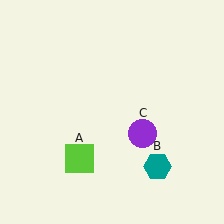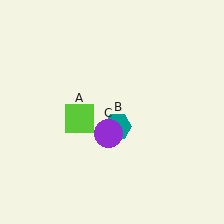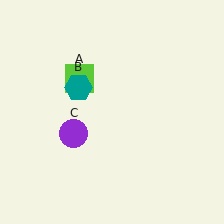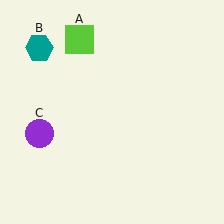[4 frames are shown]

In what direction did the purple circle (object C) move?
The purple circle (object C) moved left.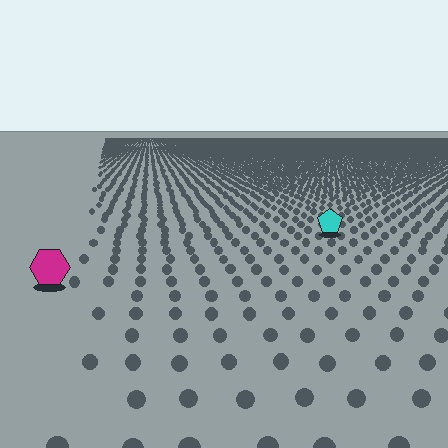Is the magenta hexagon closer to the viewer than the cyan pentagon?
Yes. The magenta hexagon is closer — you can tell from the texture gradient: the ground texture is coarser near it.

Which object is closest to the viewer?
The magenta hexagon is closest. The texture marks near it are larger and more spread out.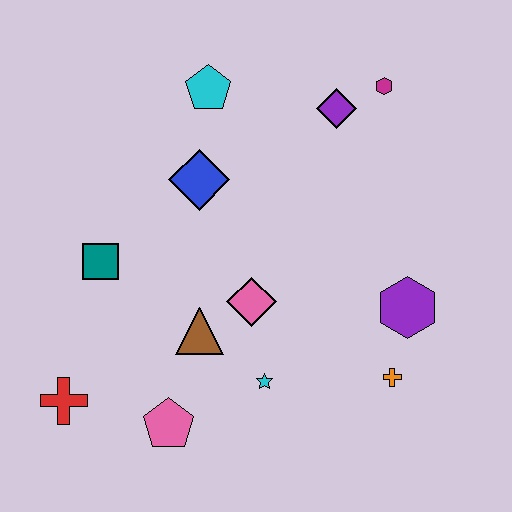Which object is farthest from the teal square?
The magenta hexagon is farthest from the teal square.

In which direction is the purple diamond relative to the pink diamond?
The purple diamond is above the pink diamond.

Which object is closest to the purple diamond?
The magenta hexagon is closest to the purple diamond.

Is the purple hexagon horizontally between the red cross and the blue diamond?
No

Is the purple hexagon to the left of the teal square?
No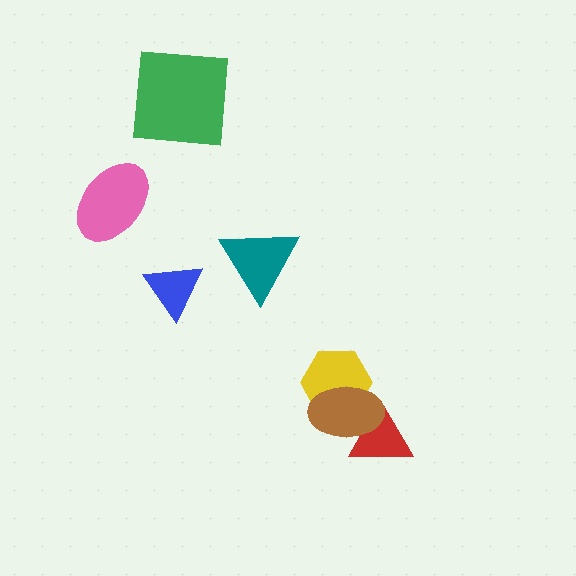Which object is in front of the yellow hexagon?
The brown ellipse is in front of the yellow hexagon.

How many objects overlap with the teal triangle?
0 objects overlap with the teal triangle.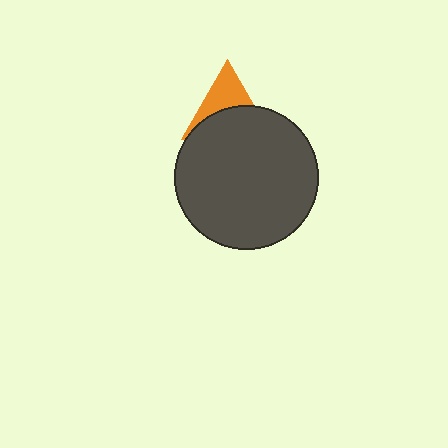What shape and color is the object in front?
The object in front is a dark gray circle.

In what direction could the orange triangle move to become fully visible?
The orange triangle could move up. That would shift it out from behind the dark gray circle entirely.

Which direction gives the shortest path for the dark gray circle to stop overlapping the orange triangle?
Moving down gives the shortest separation.